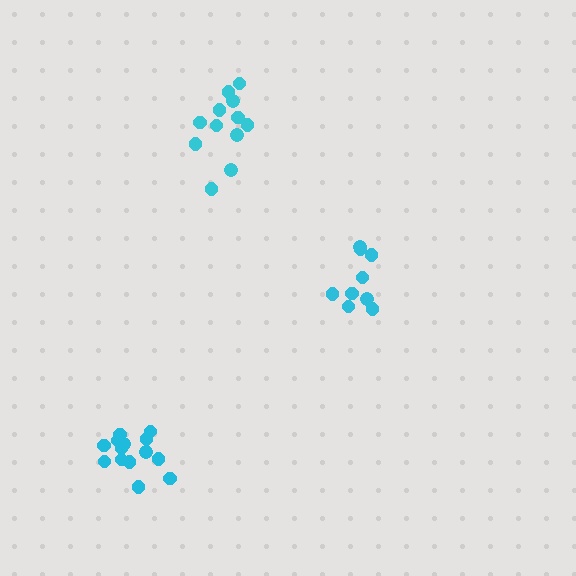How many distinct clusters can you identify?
There are 3 distinct clusters.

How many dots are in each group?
Group 1: 9 dots, Group 2: 14 dots, Group 3: 12 dots (35 total).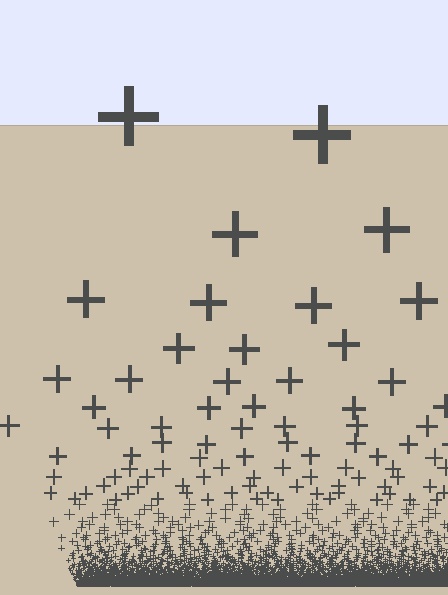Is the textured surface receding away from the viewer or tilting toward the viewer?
The surface appears to tilt toward the viewer. Texture elements get larger and sparser toward the top.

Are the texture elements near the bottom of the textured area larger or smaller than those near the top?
Smaller. The gradient is inverted — elements near the bottom are smaller and denser.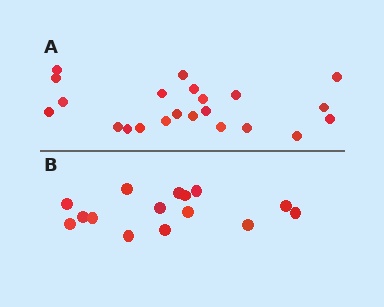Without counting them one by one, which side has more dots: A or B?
Region A (the top region) has more dots.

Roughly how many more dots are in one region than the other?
Region A has roughly 8 or so more dots than region B.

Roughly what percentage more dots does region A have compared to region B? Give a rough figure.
About 45% more.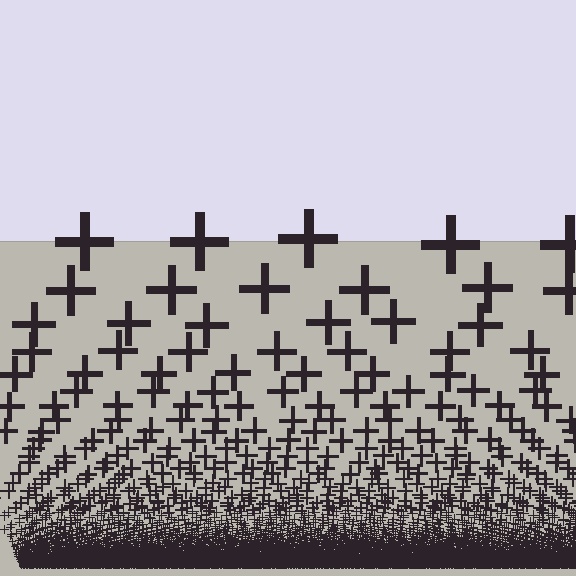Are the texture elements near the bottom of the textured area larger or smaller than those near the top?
Smaller. The gradient is inverted — elements near the bottom are smaller and denser.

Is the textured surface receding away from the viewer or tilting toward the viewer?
The surface appears to tilt toward the viewer. Texture elements get larger and sparser toward the top.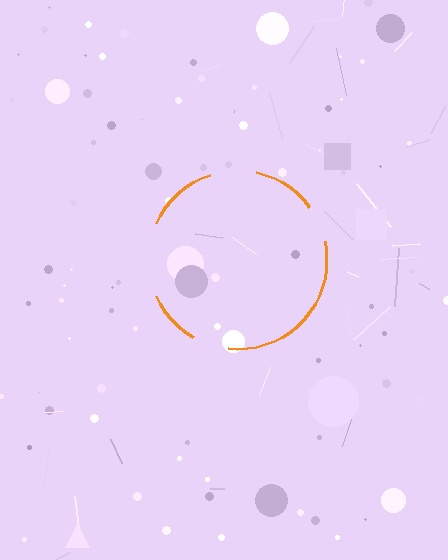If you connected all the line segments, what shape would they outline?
They would outline a circle.